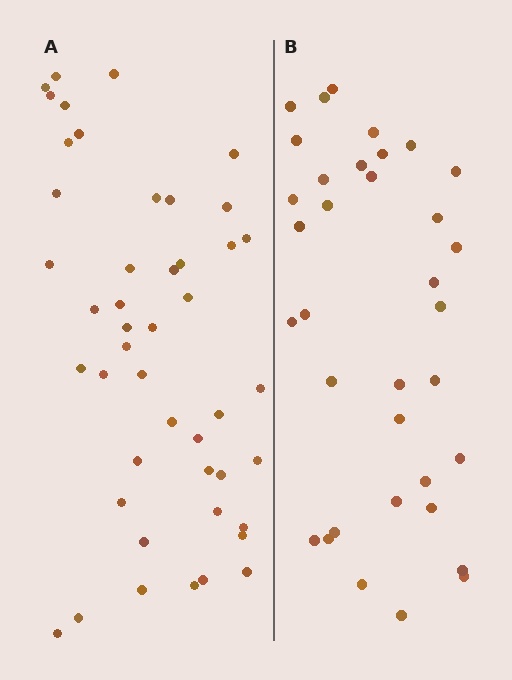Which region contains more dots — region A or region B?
Region A (the left region) has more dots.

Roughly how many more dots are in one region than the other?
Region A has roughly 12 or so more dots than region B.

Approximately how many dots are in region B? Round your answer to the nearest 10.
About 40 dots. (The exact count is 35, which rounds to 40.)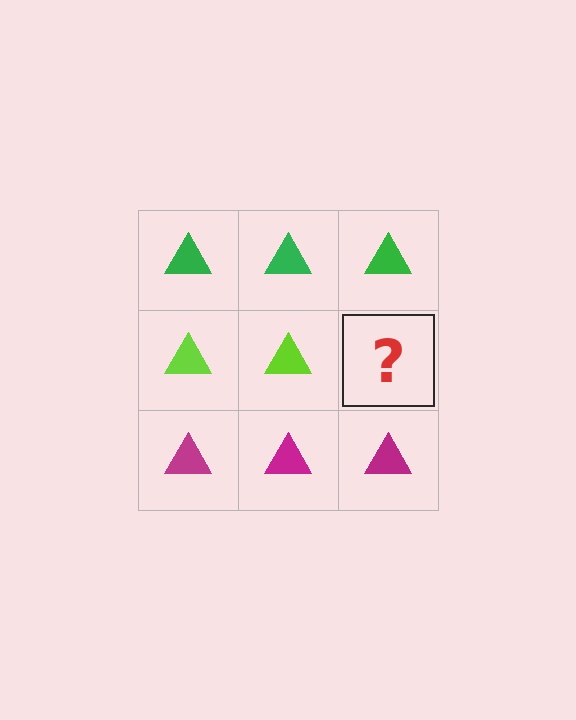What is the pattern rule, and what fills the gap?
The rule is that each row has a consistent color. The gap should be filled with a lime triangle.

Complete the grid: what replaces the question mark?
The question mark should be replaced with a lime triangle.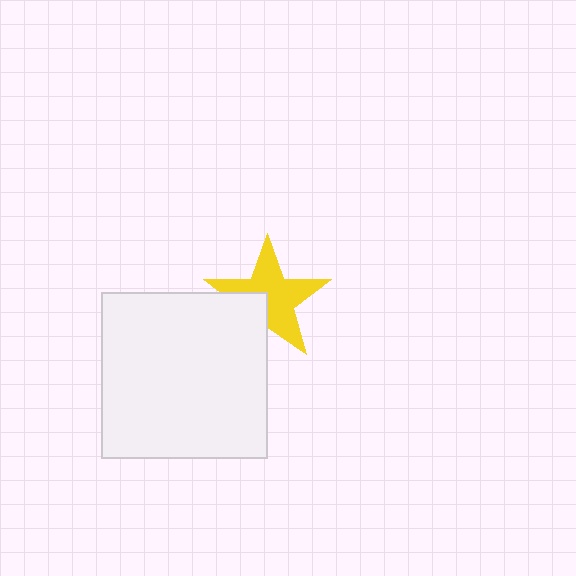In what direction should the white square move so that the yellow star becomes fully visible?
The white square should move toward the lower-left. That is the shortest direction to clear the overlap and leave the yellow star fully visible.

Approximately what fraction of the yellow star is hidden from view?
Roughly 30% of the yellow star is hidden behind the white square.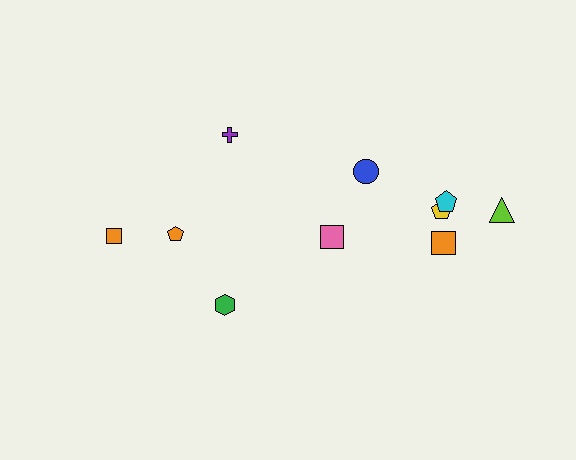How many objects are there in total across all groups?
There are 10 objects.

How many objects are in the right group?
There are 6 objects.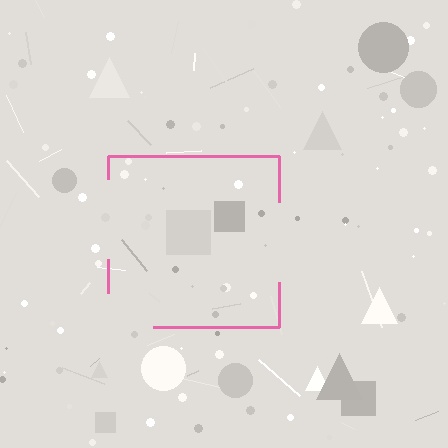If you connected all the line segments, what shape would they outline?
They would outline a square.